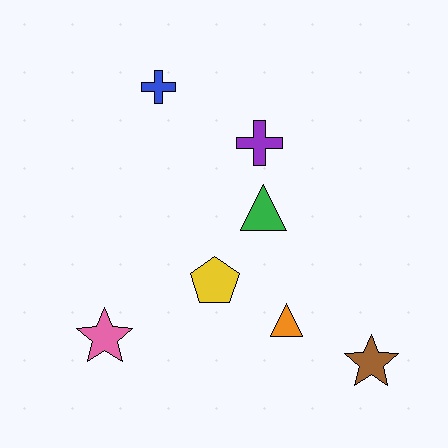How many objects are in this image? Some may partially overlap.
There are 7 objects.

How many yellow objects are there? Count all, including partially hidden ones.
There is 1 yellow object.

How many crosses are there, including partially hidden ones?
There are 2 crosses.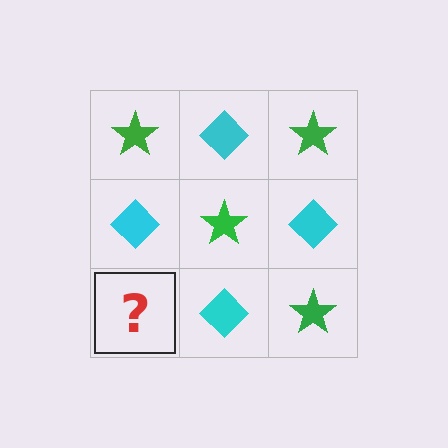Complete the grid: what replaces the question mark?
The question mark should be replaced with a green star.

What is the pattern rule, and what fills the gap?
The rule is that it alternates green star and cyan diamond in a checkerboard pattern. The gap should be filled with a green star.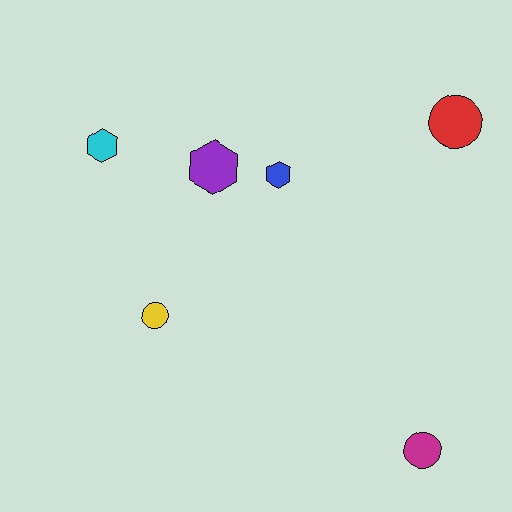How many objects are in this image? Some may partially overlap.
There are 6 objects.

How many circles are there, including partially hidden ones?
There are 3 circles.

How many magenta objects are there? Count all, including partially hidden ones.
There is 1 magenta object.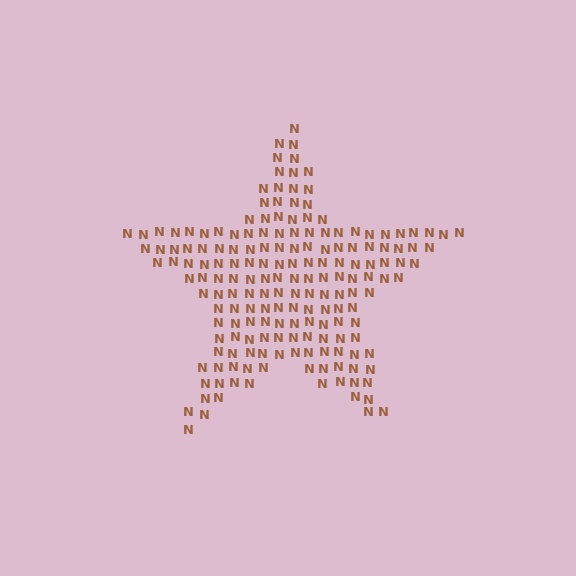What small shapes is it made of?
It is made of small letter N's.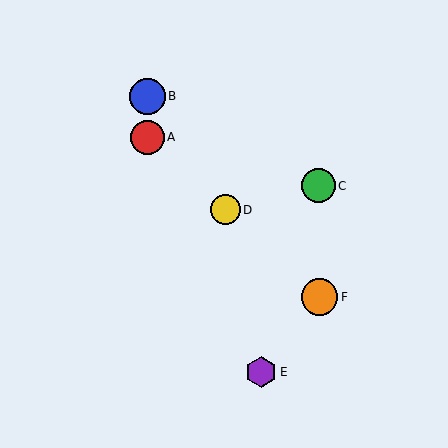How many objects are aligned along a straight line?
3 objects (A, D, F) are aligned along a straight line.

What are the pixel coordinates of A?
Object A is at (147, 137).